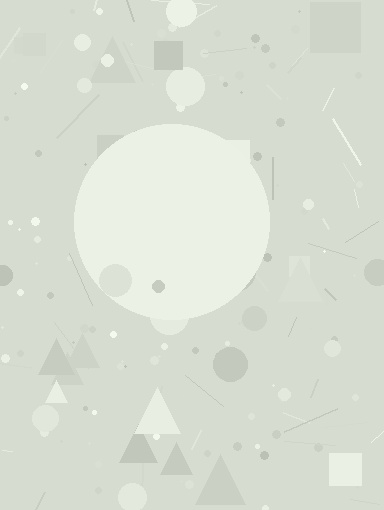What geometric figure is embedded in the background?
A circle is embedded in the background.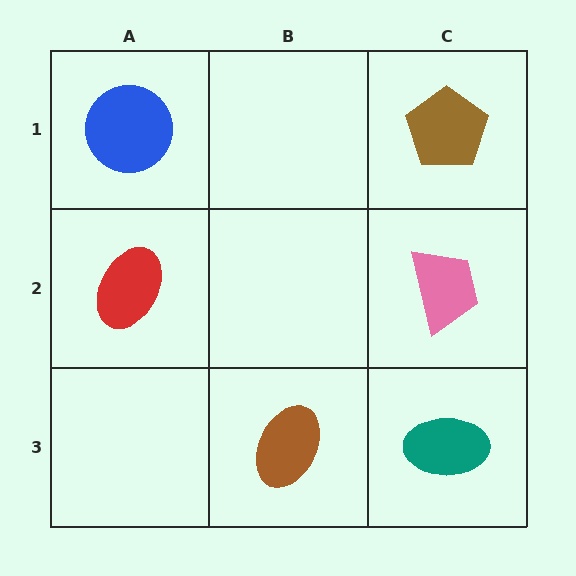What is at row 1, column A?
A blue circle.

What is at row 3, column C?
A teal ellipse.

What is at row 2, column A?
A red ellipse.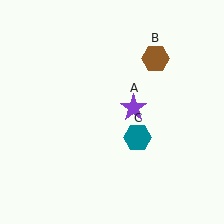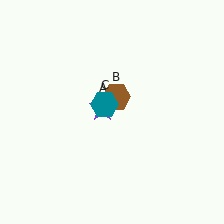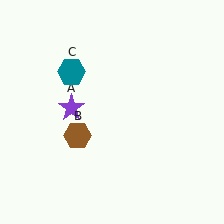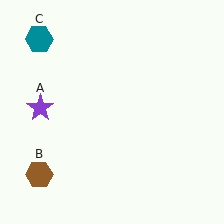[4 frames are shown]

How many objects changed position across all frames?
3 objects changed position: purple star (object A), brown hexagon (object B), teal hexagon (object C).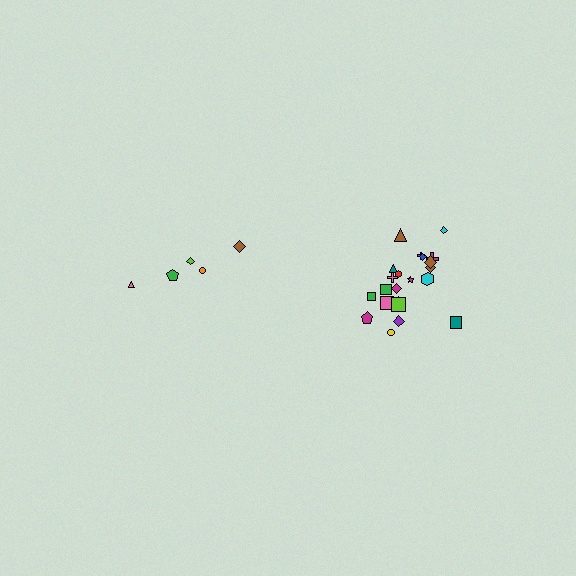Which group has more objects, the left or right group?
The right group.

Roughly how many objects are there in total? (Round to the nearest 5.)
Roughly 25 objects in total.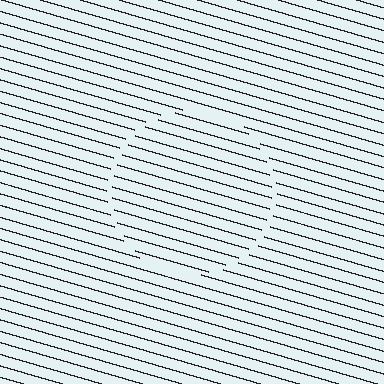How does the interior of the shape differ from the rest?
The interior of the shape contains the same grating, shifted by half a period — the contour is defined by the phase discontinuity where line-ends from the inner and outer gratings abut.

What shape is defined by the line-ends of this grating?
An illusory circle. The interior of the shape contains the same grating, shifted by half a period — the contour is defined by the phase discontinuity where line-ends from the inner and outer gratings abut.